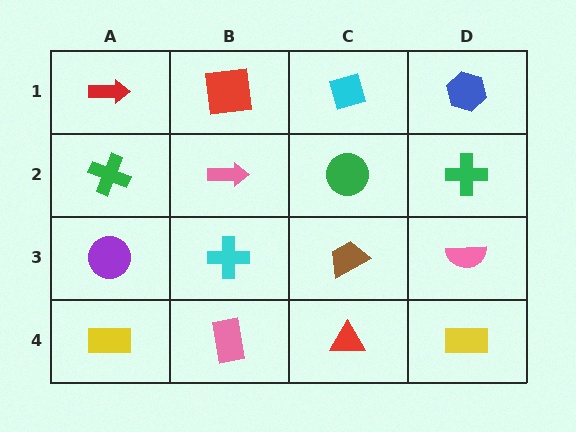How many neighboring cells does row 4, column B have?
3.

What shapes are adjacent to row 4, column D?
A pink semicircle (row 3, column D), a red triangle (row 4, column C).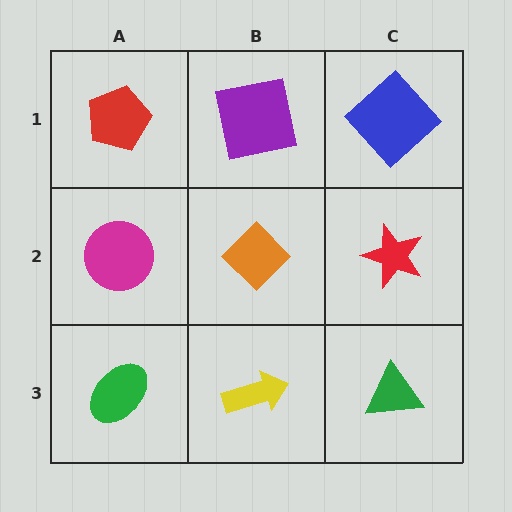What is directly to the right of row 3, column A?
A yellow arrow.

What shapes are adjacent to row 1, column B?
An orange diamond (row 2, column B), a red pentagon (row 1, column A), a blue diamond (row 1, column C).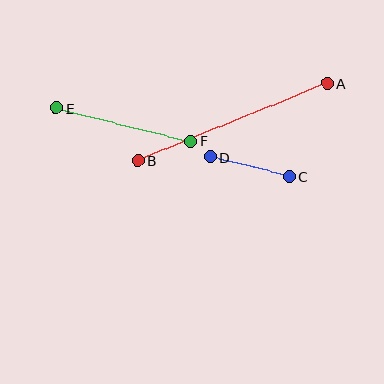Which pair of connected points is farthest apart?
Points A and B are farthest apart.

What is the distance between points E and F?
The distance is approximately 138 pixels.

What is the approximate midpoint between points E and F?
The midpoint is at approximately (123, 125) pixels.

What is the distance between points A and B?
The distance is approximately 205 pixels.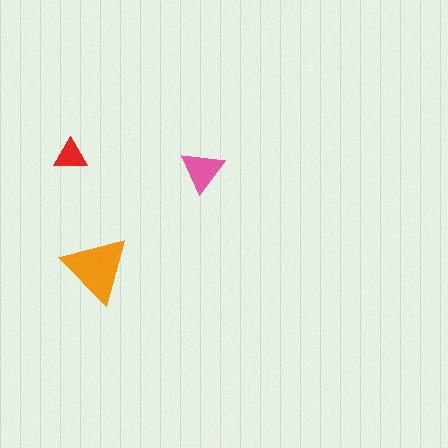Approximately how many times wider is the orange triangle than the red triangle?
About 2 times wider.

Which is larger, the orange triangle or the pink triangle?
The orange one.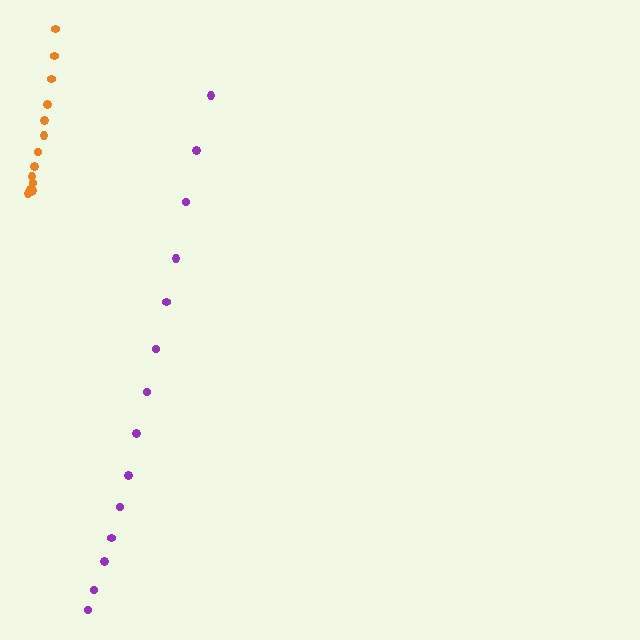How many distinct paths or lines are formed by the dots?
There are 2 distinct paths.